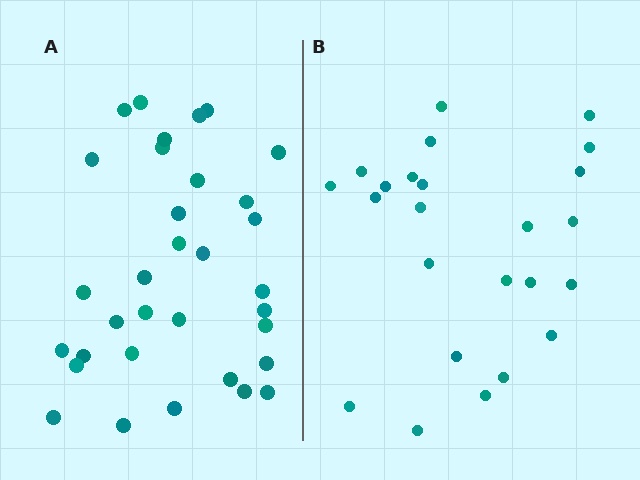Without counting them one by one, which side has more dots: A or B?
Region A (the left region) has more dots.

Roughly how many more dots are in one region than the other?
Region A has roughly 8 or so more dots than region B.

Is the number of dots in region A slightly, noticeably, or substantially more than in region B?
Region A has noticeably more, but not dramatically so. The ratio is roughly 1.4 to 1.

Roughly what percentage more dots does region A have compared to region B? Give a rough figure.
About 40% more.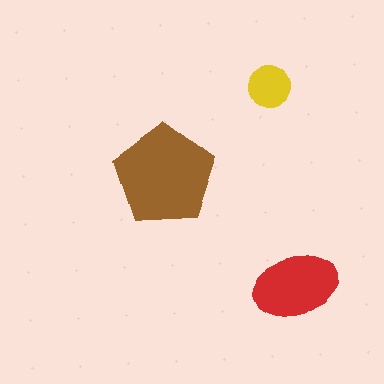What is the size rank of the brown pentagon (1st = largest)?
1st.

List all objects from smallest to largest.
The yellow circle, the red ellipse, the brown pentagon.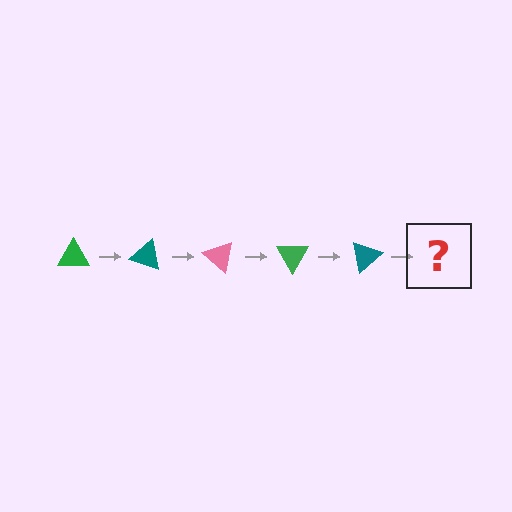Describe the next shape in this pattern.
It should be a pink triangle, rotated 100 degrees from the start.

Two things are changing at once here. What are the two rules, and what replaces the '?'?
The two rules are that it rotates 20 degrees each step and the color cycles through green, teal, and pink. The '?' should be a pink triangle, rotated 100 degrees from the start.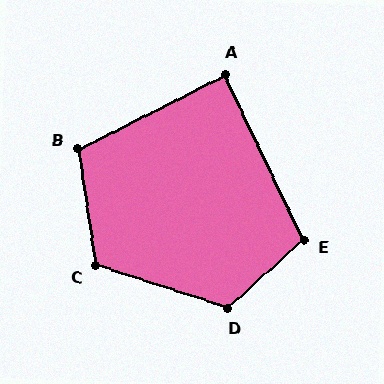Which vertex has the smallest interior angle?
A, at approximately 89 degrees.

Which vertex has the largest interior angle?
D, at approximately 120 degrees.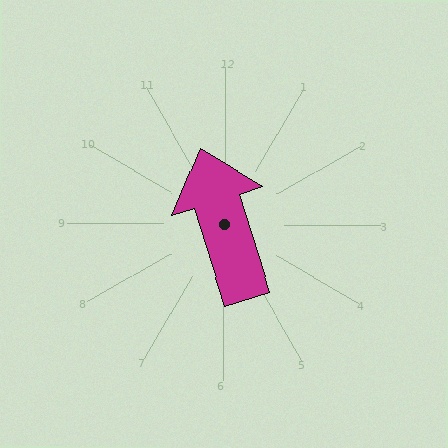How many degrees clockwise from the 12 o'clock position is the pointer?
Approximately 342 degrees.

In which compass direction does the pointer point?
North.